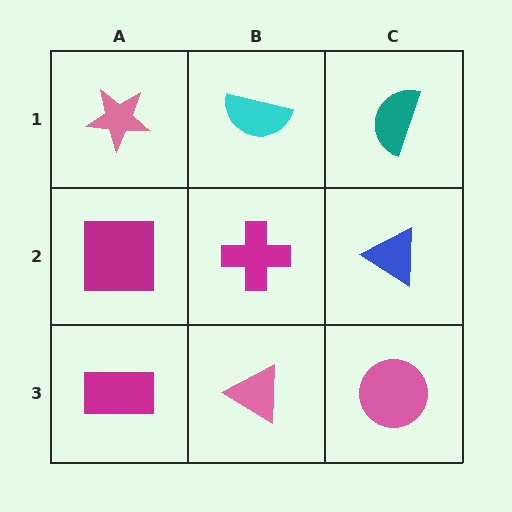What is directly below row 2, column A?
A magenta rectangle.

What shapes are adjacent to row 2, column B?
A cyan semicircle (row 1, column B), a pink triangle (row 3, column B), a magenta square (row 2, column A), a blue triangle (row 2, column C).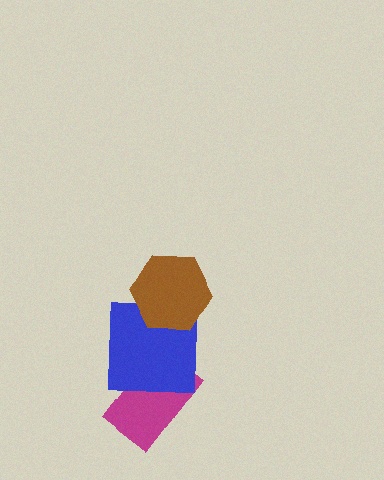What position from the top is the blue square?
The blue square is 2nd from the top.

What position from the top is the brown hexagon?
The brown hexagon is 1st from the top.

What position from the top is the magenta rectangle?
The magenta rectangle is 3rd from the top.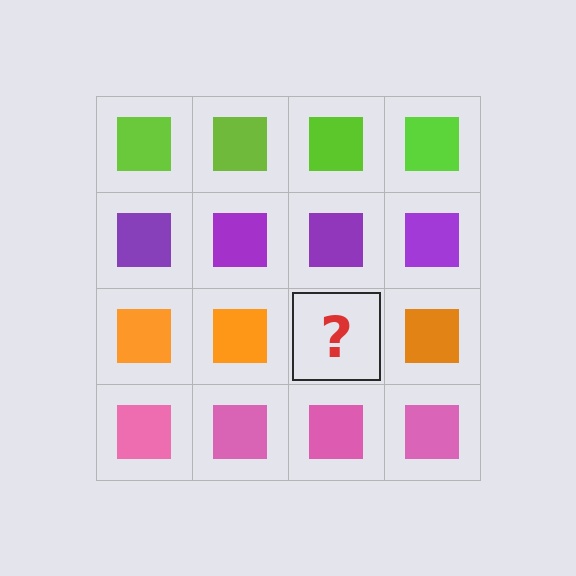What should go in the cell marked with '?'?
The missing cell should contain an orange square.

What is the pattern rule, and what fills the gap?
The rule is that each row has a consistent color. The gap should be filled with an orange square.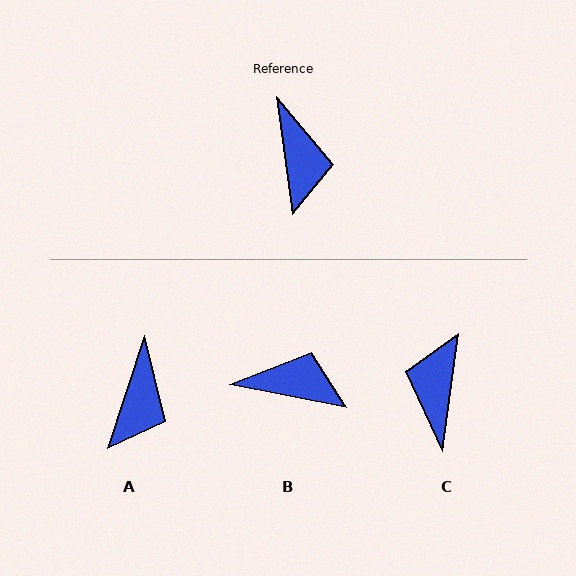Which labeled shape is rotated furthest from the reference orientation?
C, about 165 degrees away.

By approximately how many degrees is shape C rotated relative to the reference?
Approximately 165 degrees counter-clockwise.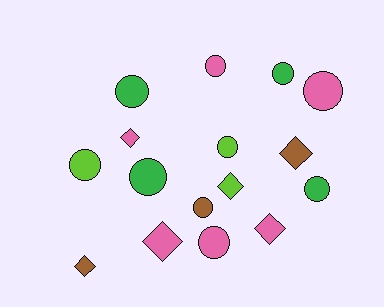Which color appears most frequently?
Pink, with 6 objects.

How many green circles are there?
There are 4 green circles.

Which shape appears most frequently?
Circle, with 10 objects.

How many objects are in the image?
There are 16 objects.